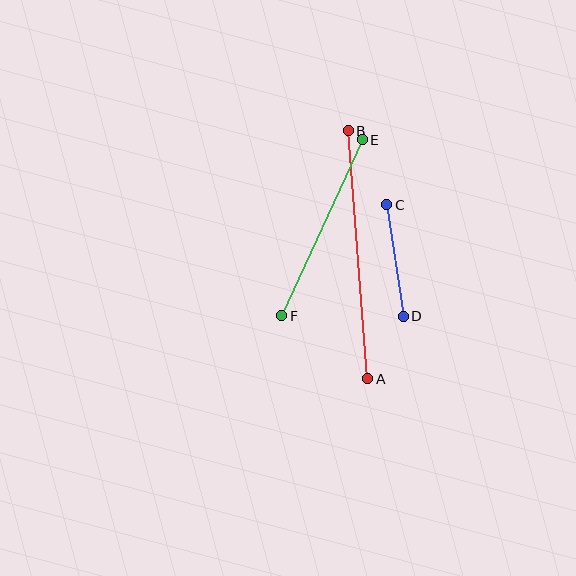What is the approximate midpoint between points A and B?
The midpoint is at approximately (358, 255) pixels.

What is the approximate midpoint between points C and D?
The midpoint is at approximately (395, 261) pixels.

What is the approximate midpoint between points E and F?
The midpoint is at approximately (322, 228) pixels.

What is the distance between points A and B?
The distance is approximately 249 pixels.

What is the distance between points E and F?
The distance is approximately 194 pixels.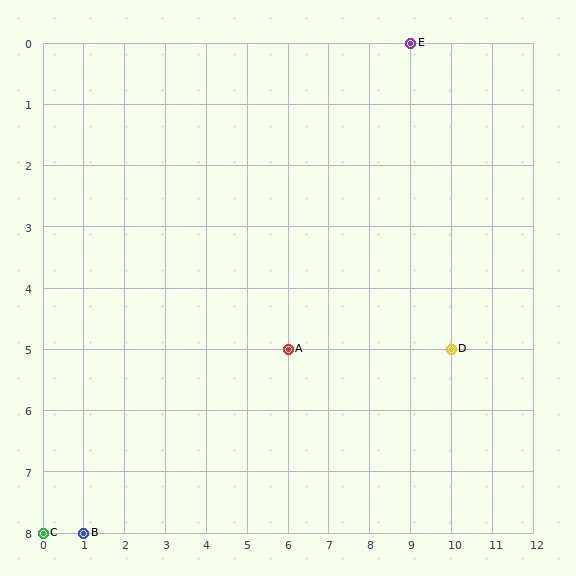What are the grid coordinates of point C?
Point C is at grid coordinates (0, 8).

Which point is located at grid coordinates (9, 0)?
Point E is at (9, 0).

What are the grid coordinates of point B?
Point B is at grid coordinates (1, 8).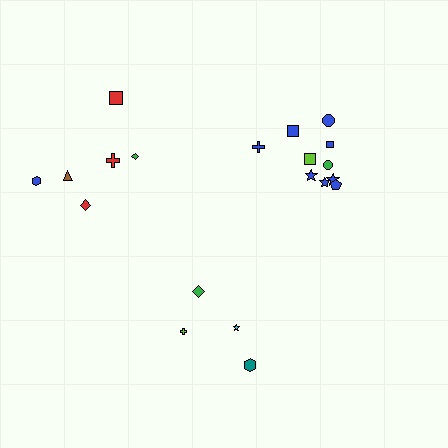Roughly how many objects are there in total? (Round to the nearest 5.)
Roughly 20 objects in total.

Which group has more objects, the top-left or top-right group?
The top-right group.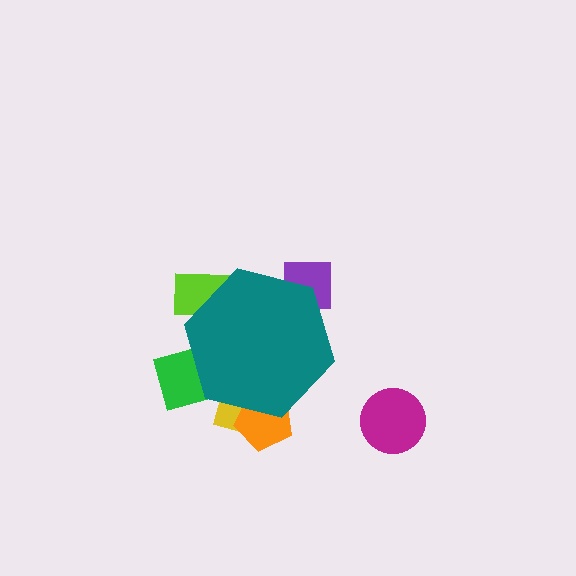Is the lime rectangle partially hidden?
Yes, the lime rectangle is partially hidden behind the teal hexagon.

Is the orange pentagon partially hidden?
Yes, the orange pentagon is partially hidden behind the teal hexagon.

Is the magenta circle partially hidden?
No, the magenta circle is fully visible.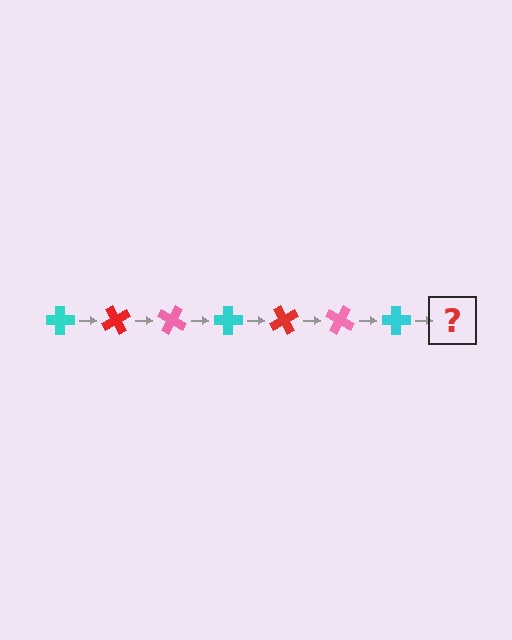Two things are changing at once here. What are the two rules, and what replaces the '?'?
The two rules are that it rotates 60 degrees each step and the color cycles through cyan, red, and pink. The '?' should be a red cross, rotated 420 degrees from the start.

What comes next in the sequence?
The next element should be a red cross, rotated 420 degrees from the start.